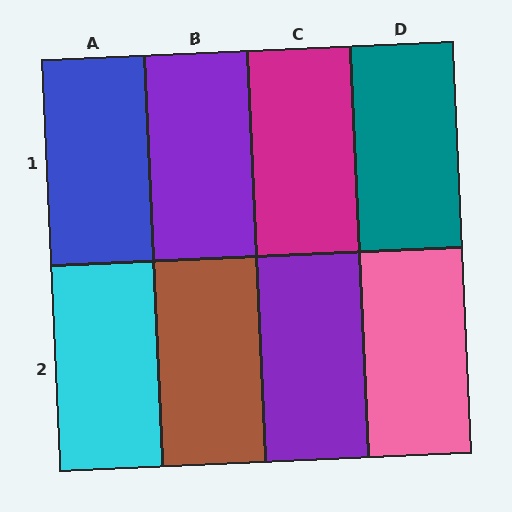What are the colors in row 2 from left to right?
Cyan, brown, purple, pink.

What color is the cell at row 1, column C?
Magenta.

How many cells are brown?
1 cell is brown.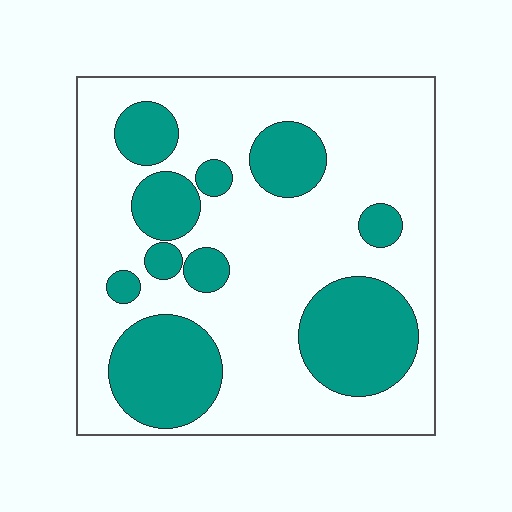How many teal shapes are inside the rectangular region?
10.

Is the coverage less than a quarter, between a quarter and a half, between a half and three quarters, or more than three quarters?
Between a quarter and a half.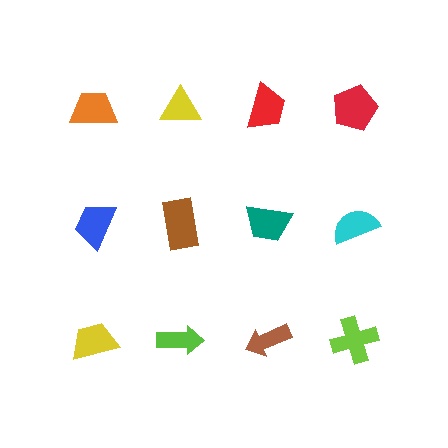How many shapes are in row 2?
4 shapes.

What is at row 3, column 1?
A yellow trapezoid.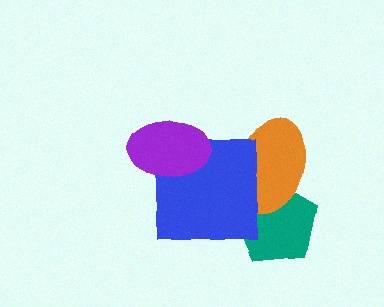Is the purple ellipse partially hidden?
No, no other shape covers it.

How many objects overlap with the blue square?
3 objects overlap with the blue square.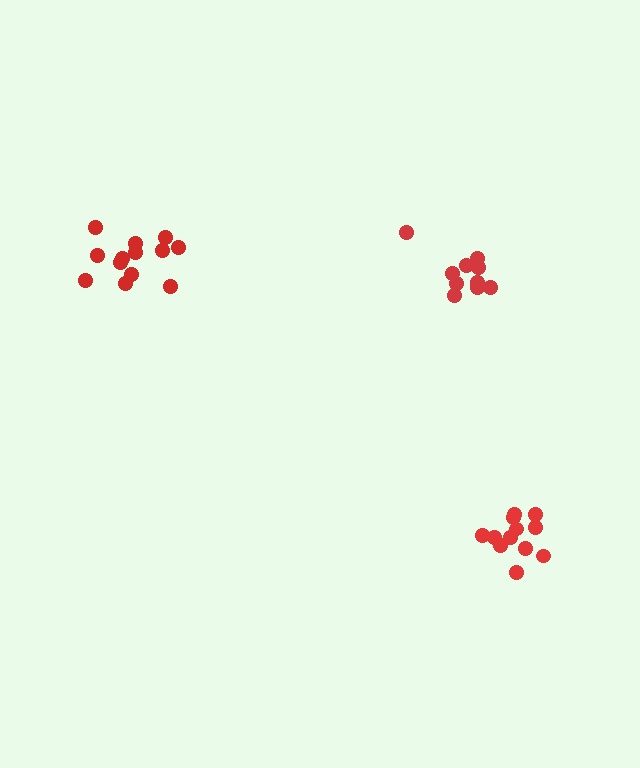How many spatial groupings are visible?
There are 3 spatial groupings.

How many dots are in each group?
Group 1: 10 dots, Group 2: 12 dots, Group 3: 13 dots (35 total).